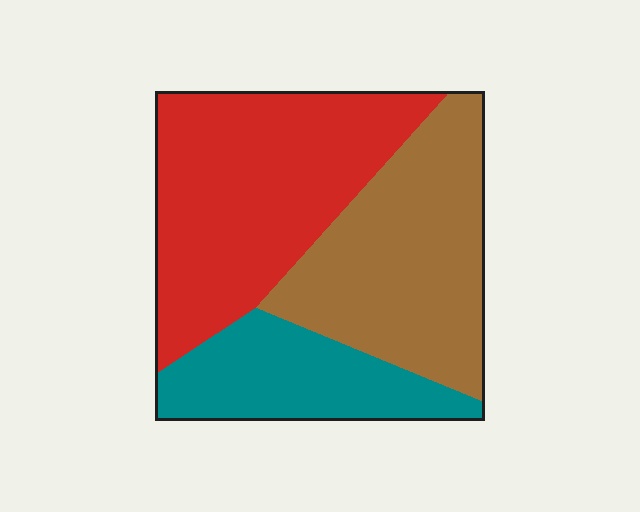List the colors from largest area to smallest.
From largest to smallest: red, brown, teal.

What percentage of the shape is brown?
Brown covers 36% of the shape.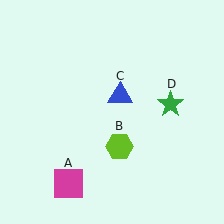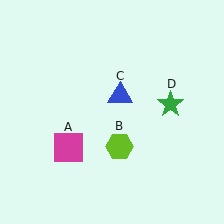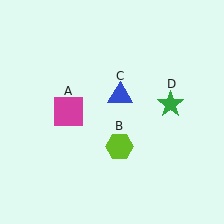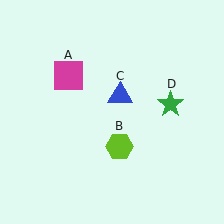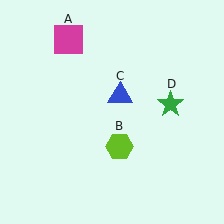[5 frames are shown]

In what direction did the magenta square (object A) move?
The magenta square (object A) moved up.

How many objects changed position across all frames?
1 object changed position: magenta square (object A).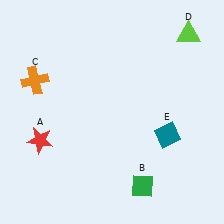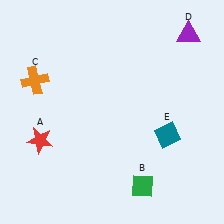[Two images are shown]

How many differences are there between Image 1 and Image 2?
There is 1 difference between the two images.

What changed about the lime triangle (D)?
In Image 1, D is lime. In Image 2, it changed to purple.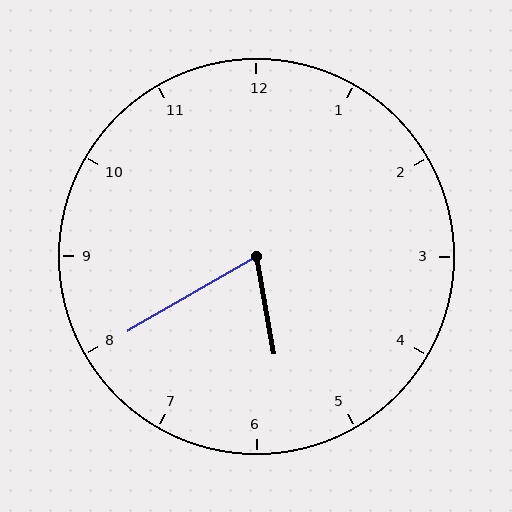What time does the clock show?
5:40.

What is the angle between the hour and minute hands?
Approximately 70 degrees.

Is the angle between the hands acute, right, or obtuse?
It is acute.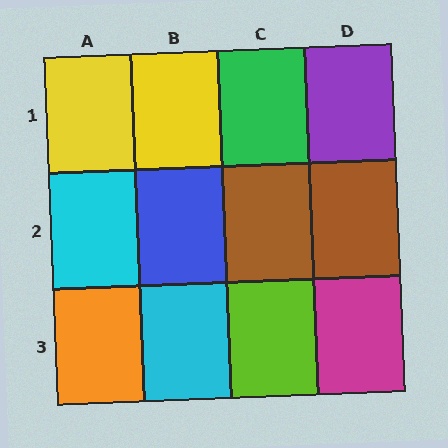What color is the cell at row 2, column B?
Blue.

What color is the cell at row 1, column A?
Yellow.